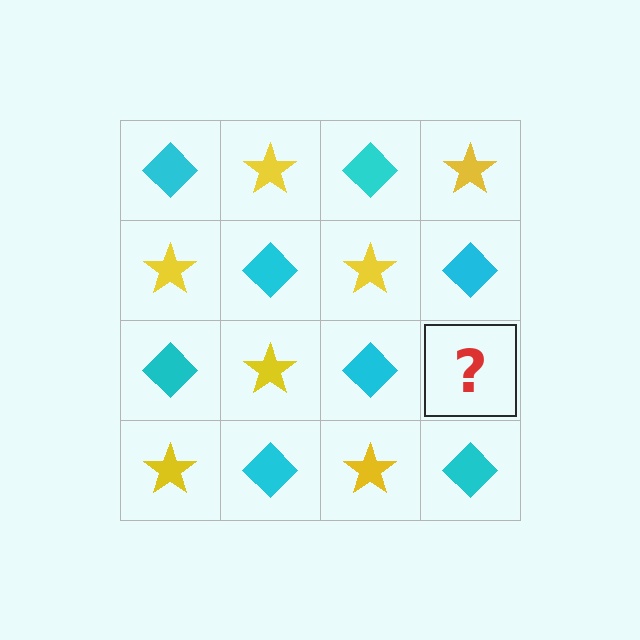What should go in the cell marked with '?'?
The missing cell should contain a yellow star.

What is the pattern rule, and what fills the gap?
The rule is that it alternates cyan diamond and yellow star in a checkerboard pattern. The gap should be filled with a yellow star.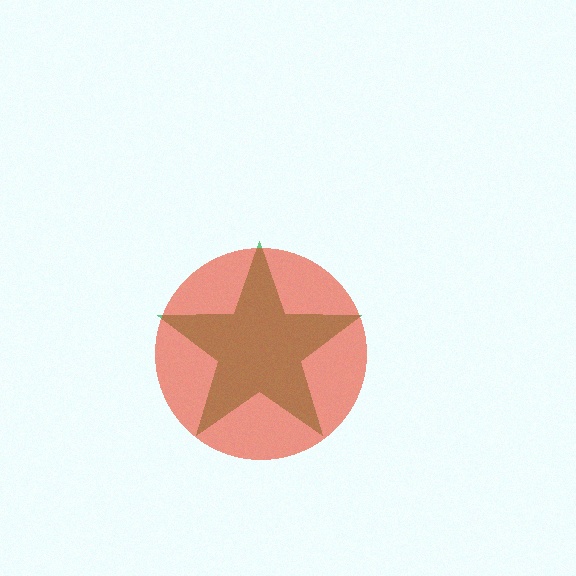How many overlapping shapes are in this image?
There are 2 overlapping shapes in the image.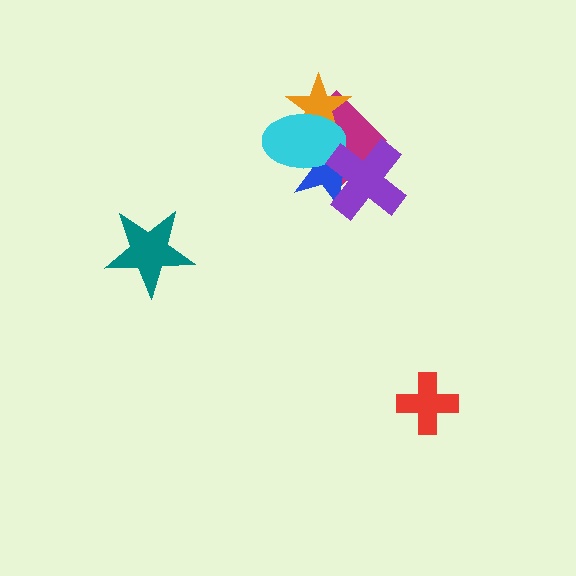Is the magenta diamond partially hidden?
Yes, it is partially covered by another shape.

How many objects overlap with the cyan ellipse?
4 objects overlap with the cyan ellipse.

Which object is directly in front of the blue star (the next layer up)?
The orange star is directly in front of the blue star.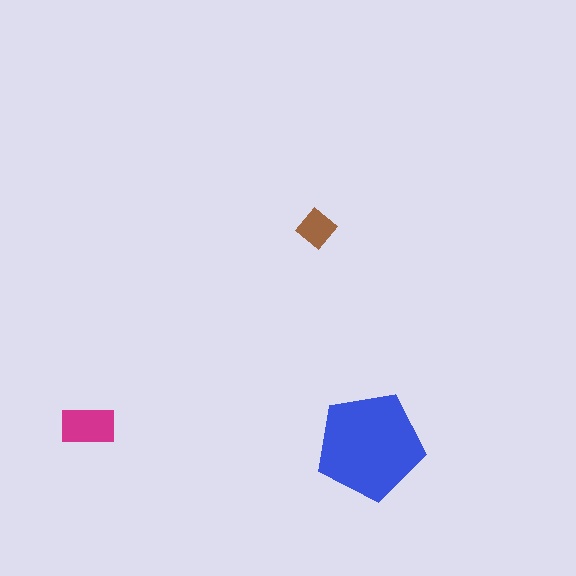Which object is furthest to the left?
The magenta rectangle is leftmost.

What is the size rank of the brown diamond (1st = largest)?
3rd.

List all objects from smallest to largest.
The brown diamond, the magenta rectangle, the blue pentagon.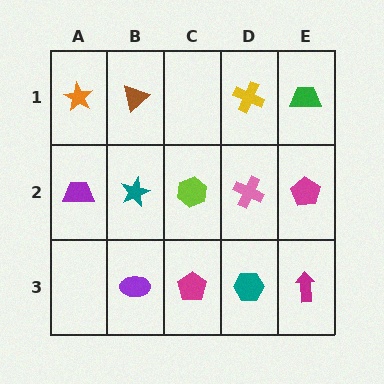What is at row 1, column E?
A green trapezoid.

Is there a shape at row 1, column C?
No, that cell is empty.